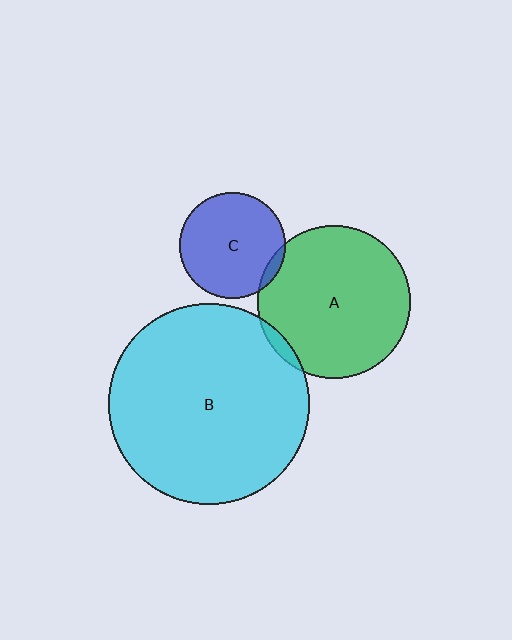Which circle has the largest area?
Circle B (cyan).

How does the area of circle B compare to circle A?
Approximately 1.7 times.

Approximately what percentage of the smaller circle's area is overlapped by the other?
Approximately 5%.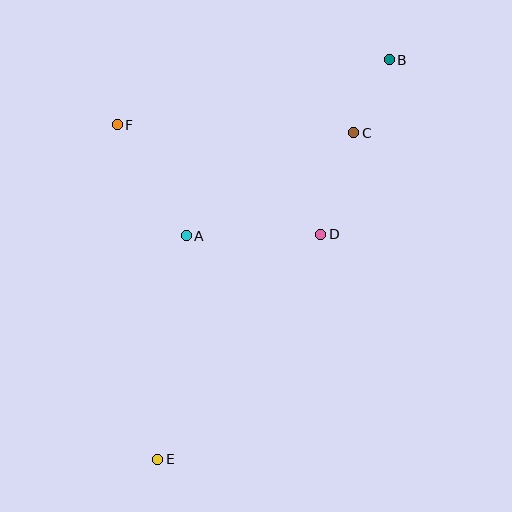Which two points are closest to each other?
Points B and C are closest to each other.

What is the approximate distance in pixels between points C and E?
The distance between C and E is approximately 381 pixels.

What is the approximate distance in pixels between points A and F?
The distance between A and F is approximately 131 pixels.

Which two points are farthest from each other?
Points B and E are farthest from each other.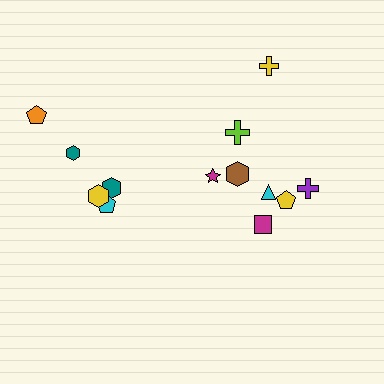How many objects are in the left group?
There are 5 objects.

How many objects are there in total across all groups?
There are 13 objects.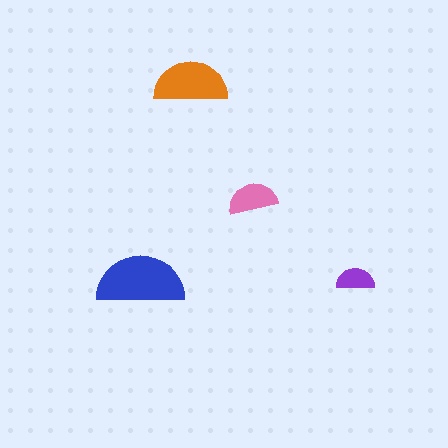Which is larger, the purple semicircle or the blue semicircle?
The blue one.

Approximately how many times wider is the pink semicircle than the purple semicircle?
About 1.5 times wider.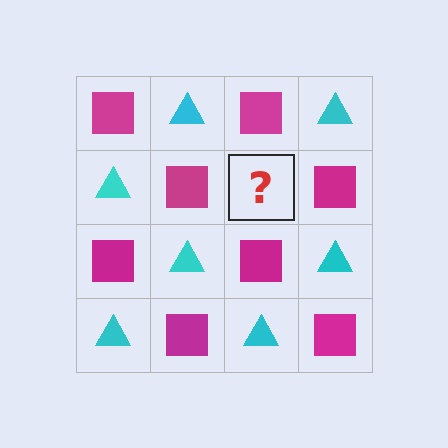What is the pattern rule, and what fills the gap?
The rule is that it alternates magenta square and cyan triangle in a checkerboard pattern. The gap should be filled with a cyan triangle.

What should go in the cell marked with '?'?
The missing cell should contain a cyan triangle.